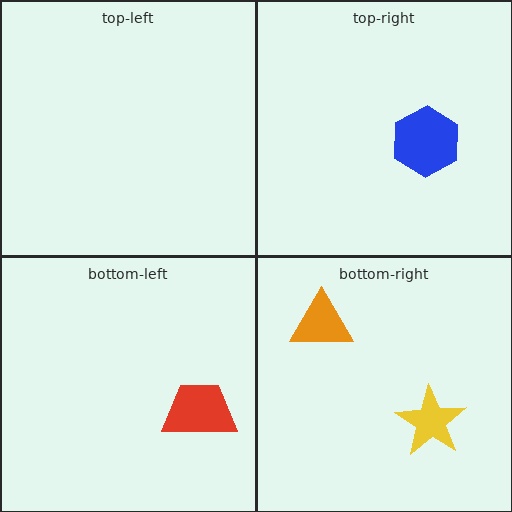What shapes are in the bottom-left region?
The red trapezoid.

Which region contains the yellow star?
The bottom-right region.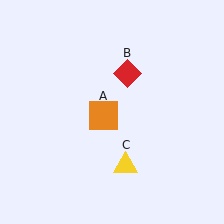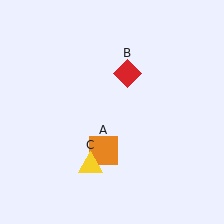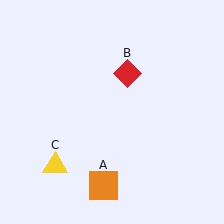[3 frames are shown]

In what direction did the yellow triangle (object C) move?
The yellow triangle (object C) moved left.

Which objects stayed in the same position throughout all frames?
Red diamond (object B) remained stationary.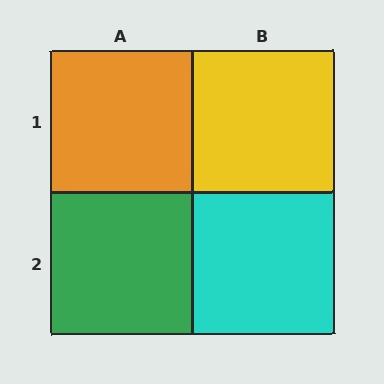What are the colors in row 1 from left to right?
Orange, yellow.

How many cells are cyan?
1 cell is cyan.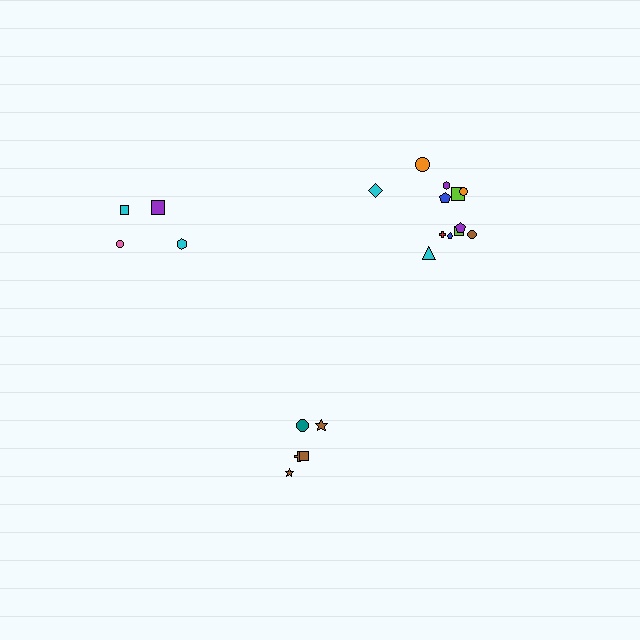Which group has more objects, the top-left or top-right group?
The top-right group.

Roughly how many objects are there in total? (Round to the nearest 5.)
Roughly 20 objects in total.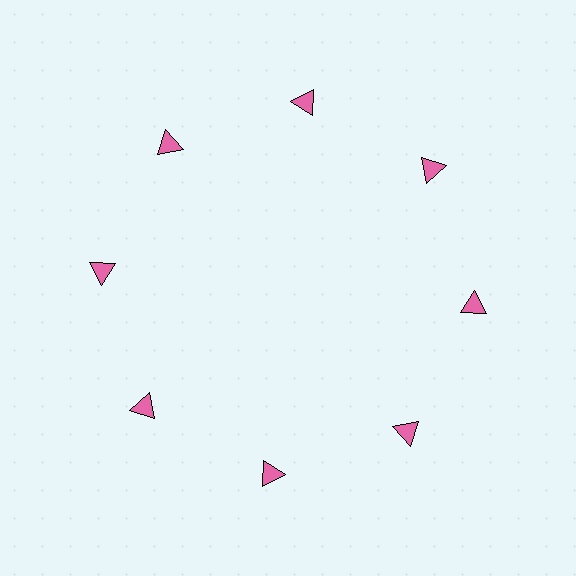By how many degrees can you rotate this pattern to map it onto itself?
The pattern maps onto itself every 45 degrees of rotation.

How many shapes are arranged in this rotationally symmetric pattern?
There are 8 shapes, arranged in 8 groups of 1.